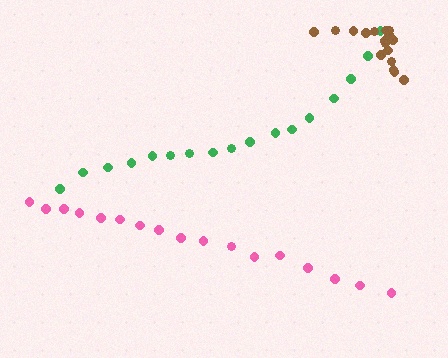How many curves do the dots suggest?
There are 3 distinct paths.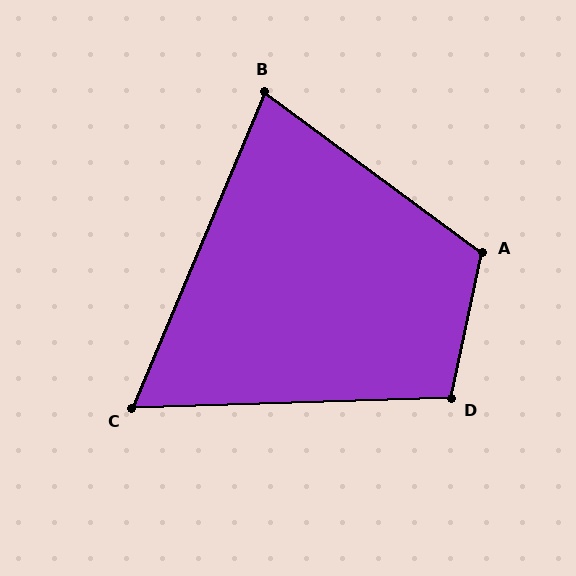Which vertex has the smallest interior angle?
C, at approximately 65 degrees.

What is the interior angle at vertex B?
Approximately 76 degrees (acute).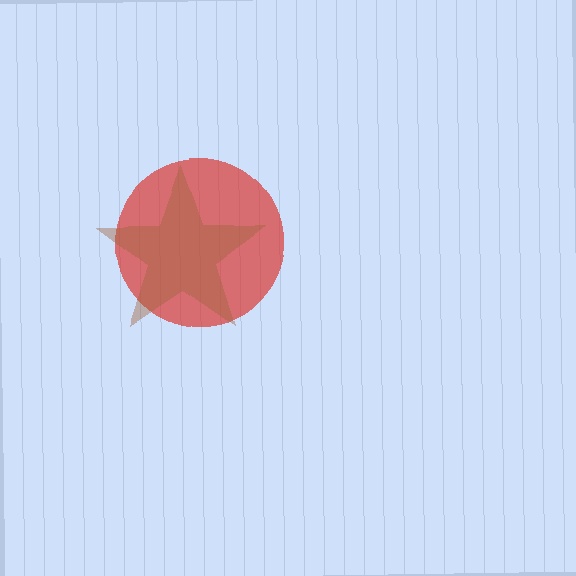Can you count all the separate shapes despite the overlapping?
Yes, there are 2 separate shapes.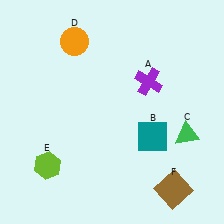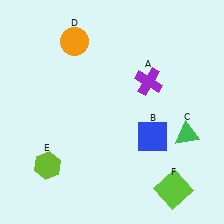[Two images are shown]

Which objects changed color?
B changed from teal to blue. F changed from brown to lime.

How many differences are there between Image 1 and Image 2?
There are 2 differences between the two images.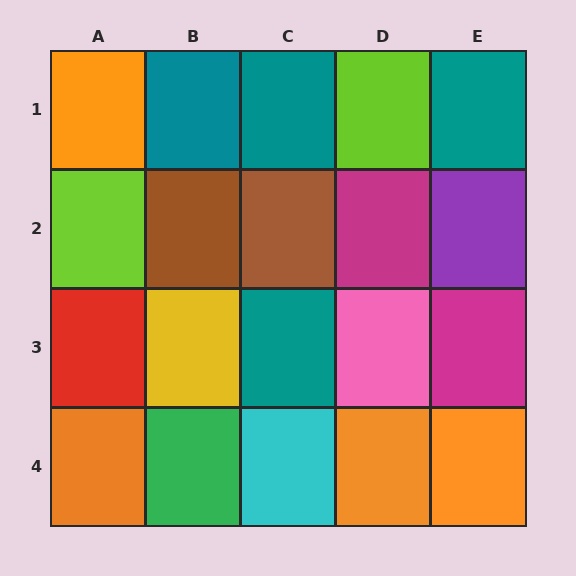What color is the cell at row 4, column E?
Orange.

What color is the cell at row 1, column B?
Teal.